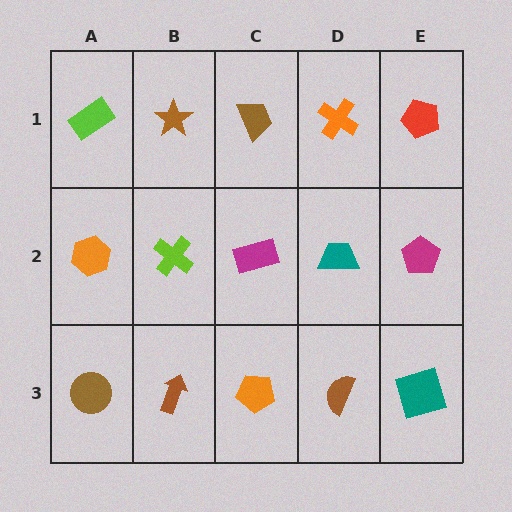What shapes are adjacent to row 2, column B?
A brown star (row 1, column B), a brown arrow (row 3, column B), an orange hexagon (row 2, column A), a magenta rectangle (row 2, column C).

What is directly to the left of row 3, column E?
A brown semicircle.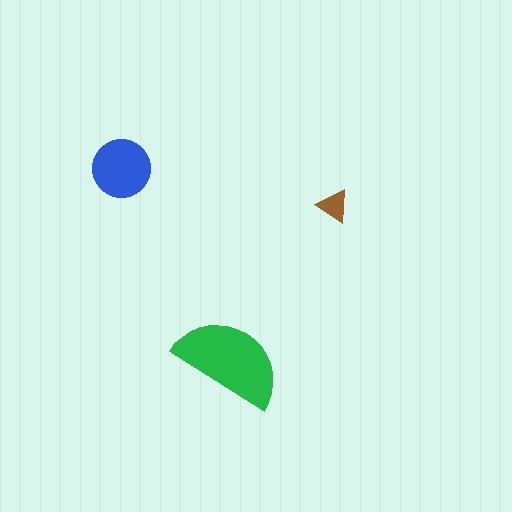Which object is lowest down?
The green semicircle is bottommost.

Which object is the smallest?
The brown triangle.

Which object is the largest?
The green semicircle.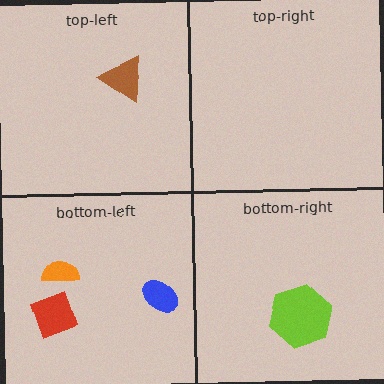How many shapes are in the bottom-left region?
3.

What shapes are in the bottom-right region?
The lime hexagon.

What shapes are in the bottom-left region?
The red diamond, the orange semicircle, the blue ellipse.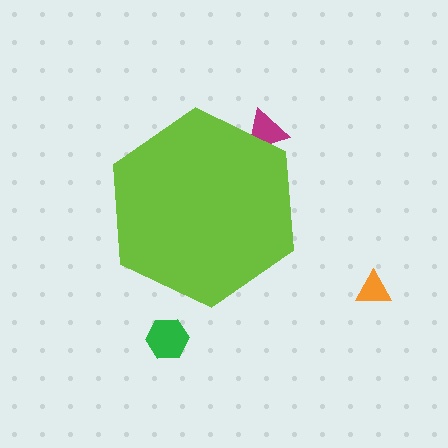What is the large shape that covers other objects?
A lime hexagon.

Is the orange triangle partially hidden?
No, the orange triangle is fully visible.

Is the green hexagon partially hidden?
No, the green hexagon is fully visible.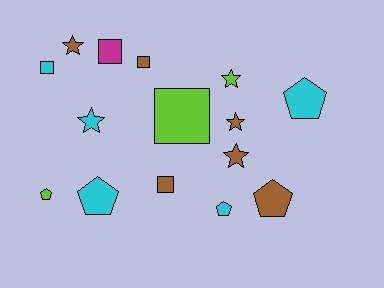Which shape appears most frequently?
Pentagon, with 5 objects.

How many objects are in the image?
There are 15 objects.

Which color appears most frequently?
Brown, with 6 objects.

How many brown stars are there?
There are 3 brown stars.